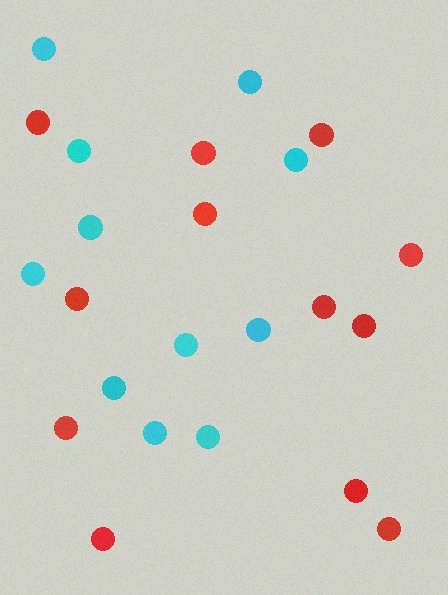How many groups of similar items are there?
There are 2 groups: one group of red circles (12) and one group of cyan circles (11).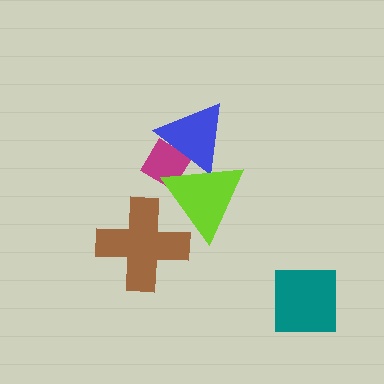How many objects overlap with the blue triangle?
2 objects overlap with the blue triangle.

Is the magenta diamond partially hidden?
Yes, it is partially covered by another shape.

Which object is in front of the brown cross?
The lime triangle is in front of the brown cross.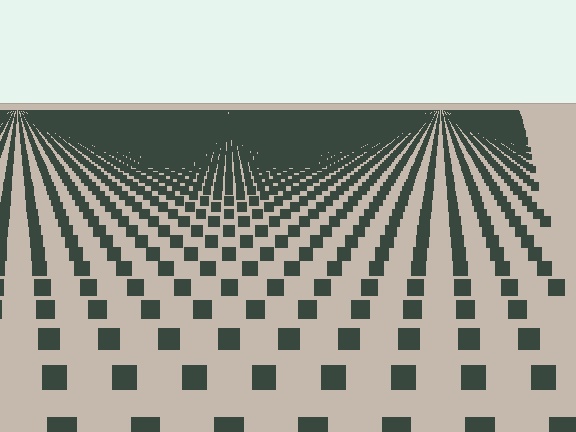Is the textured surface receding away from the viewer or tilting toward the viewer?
The surface is receding away from the viewer. Texture elements get smaller and denser toward the top.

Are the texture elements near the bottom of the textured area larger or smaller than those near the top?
Larger. Near the bottom, elements are closer to the viewer and appear at a bigger on-screen size.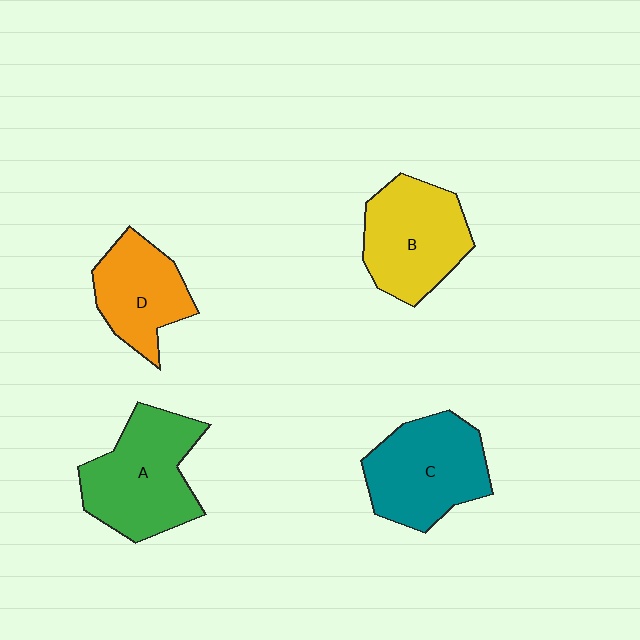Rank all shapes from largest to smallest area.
From largest to smallest: A (green), C (teal), B (yellow), D (orange).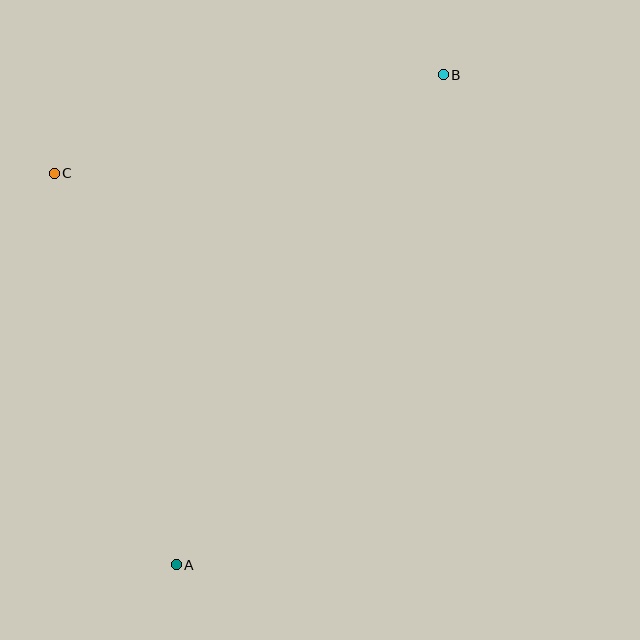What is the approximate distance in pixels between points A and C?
The distance between A and C is approximately 410 pixels.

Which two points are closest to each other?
Points B and C are closest to each other.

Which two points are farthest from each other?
Points A and B are farthest from each other.